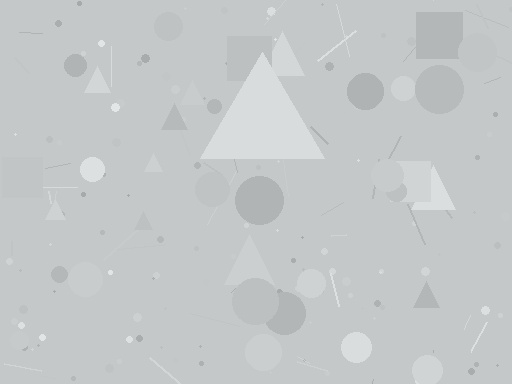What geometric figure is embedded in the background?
A triangle is embedded in the background.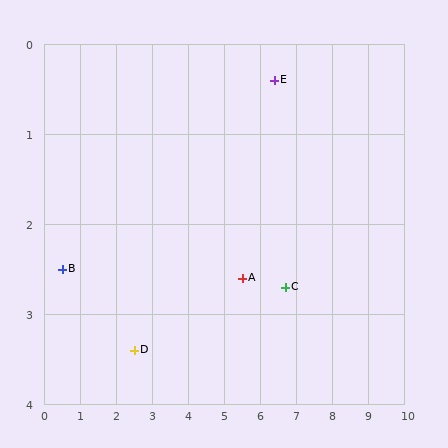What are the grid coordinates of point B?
Point B is at approximately (0.5, 2.5).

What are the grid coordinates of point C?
Point C is at approximately (6.7, 2.7).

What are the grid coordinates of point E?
Point E is at approximately (6.4, 0.4).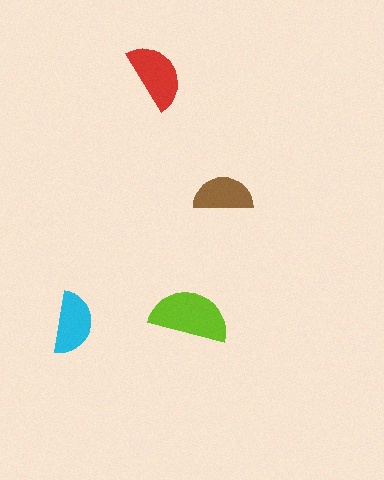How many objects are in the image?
There are 4 objects in the image.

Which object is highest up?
The red semicircle is topmost.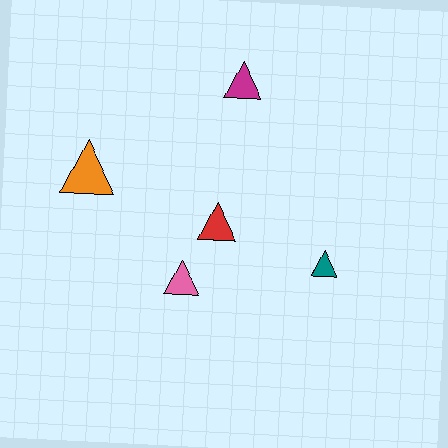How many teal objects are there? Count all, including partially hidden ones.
There is 1 teal object.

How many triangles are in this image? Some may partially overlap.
There are 5 triangles.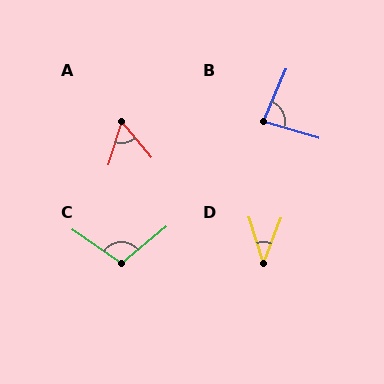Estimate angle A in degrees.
Approximately 57 degrees.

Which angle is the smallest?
D, at approximately 39 degrees.